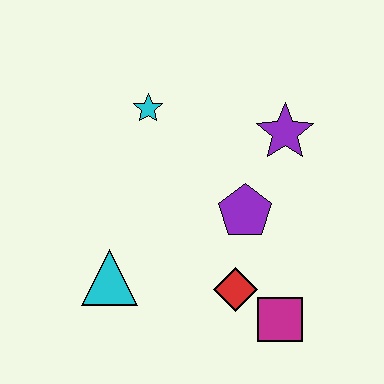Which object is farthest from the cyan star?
The magenta square is farthest from the cyan star.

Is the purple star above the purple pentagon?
Yes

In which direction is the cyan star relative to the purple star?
The cyan star is to the left of the purple star.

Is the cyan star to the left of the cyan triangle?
No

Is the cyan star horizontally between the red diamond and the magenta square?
No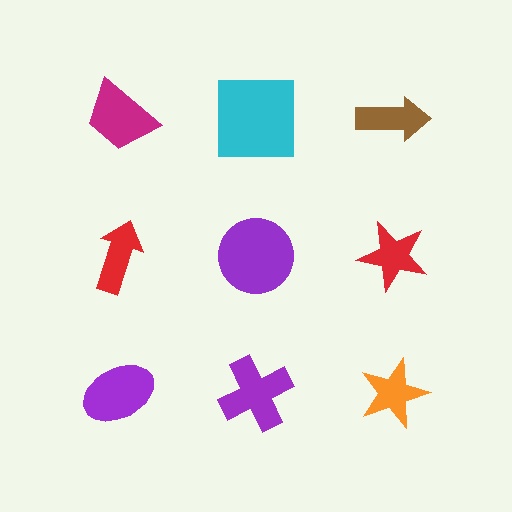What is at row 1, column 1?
A magenta trapezoid.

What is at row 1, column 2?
A cyan square.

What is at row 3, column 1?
A purple ellipse.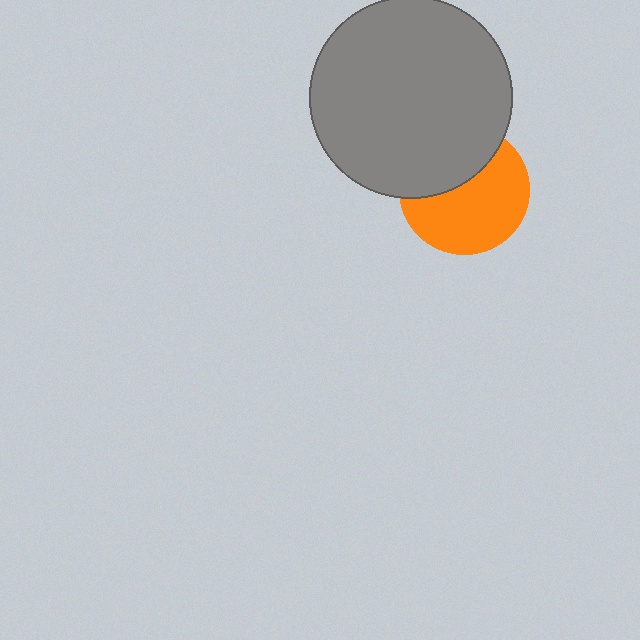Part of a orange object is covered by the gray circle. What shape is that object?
It is a circle.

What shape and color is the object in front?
The object in front is a gray circle.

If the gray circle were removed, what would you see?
You would see the complete orange circle.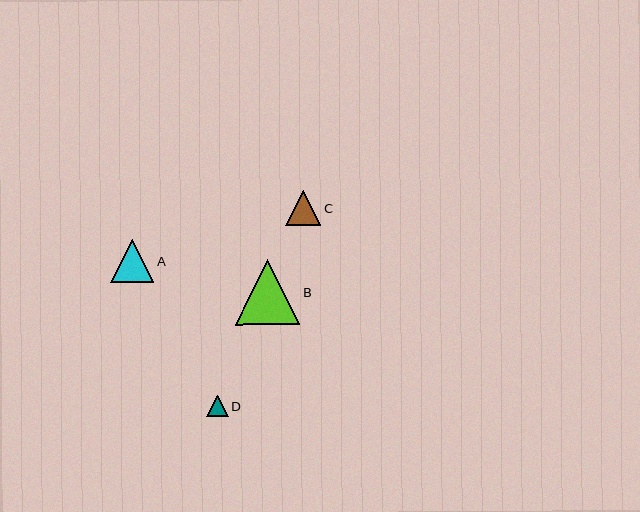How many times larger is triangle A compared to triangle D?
Triangle A is approximately 2.0 times the size of triangle D.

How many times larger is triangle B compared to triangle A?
Triangle B is approximately 1.5 times the size of triangle A.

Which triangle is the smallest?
Triangle D is the smallest with a size of approximately 21 pixels.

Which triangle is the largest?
Triangle B is the largest with a size of approximately 65 pixels.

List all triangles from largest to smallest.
From largest to smallest: B, A, C, D.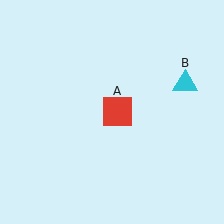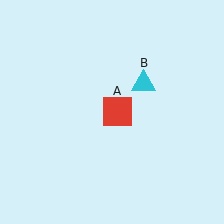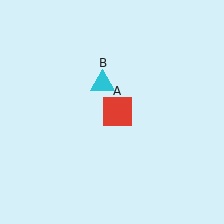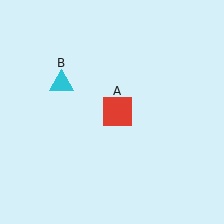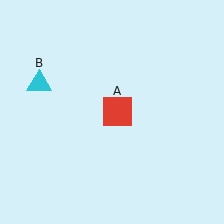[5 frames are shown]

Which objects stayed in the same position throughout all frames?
Red square (object A) remained stationary.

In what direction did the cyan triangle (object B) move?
The cyan triangle (object B) moved left.